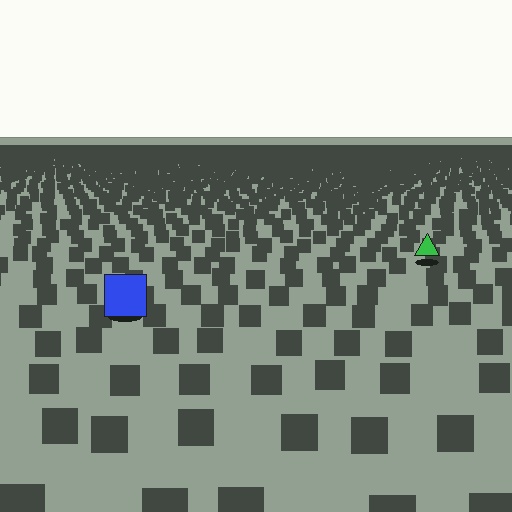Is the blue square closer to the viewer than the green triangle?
Yes. The blue square is closer — you can tell from the texture gradient: the ground texture is coarser near it.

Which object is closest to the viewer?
The blue square is closest. The texture marks near it are larger and more spread out.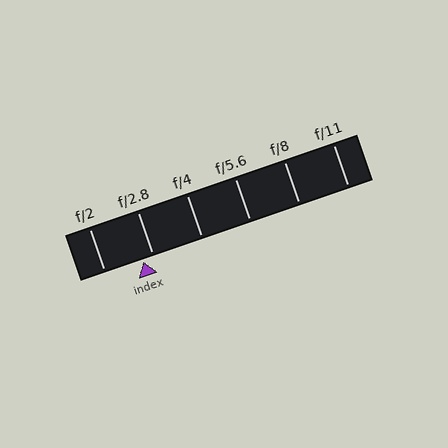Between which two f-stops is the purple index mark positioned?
The index mark is between f/2 and f/2.8.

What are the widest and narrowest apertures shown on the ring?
The widest aperture shown is f/2 and the narrowest is f/11.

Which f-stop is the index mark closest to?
The index mark is closest to f/2.8.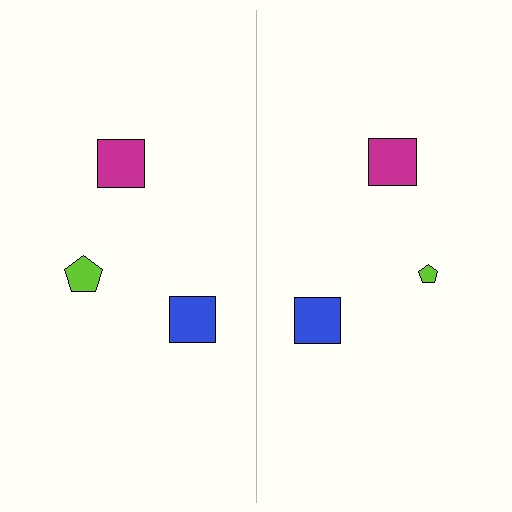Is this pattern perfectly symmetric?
No, the pattern is not perfectly symmetric. The lime pentagon on the right side has a different size than its mirror counterpart.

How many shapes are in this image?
There are 6 shapes in this image.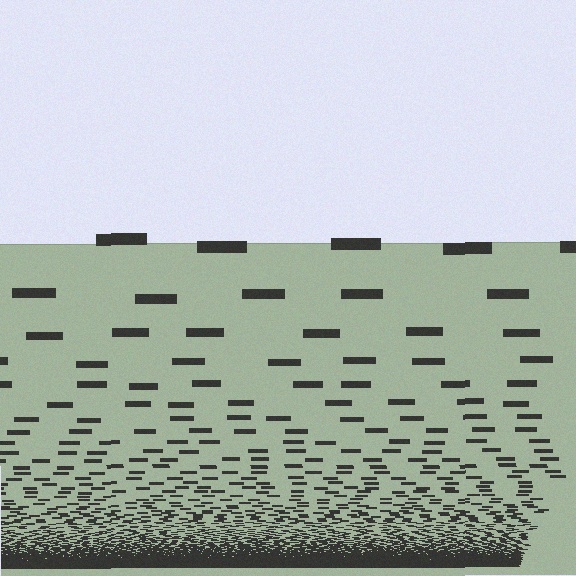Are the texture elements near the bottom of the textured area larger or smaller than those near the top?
Smaller. The gradient is inverted — elements near the bottom are smaller and denser.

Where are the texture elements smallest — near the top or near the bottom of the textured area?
Near the bottom.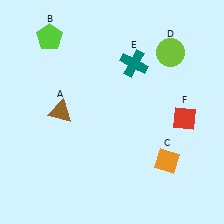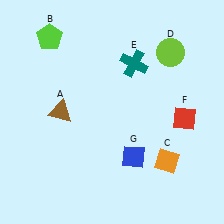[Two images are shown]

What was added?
A blue diamond (G) was added in Image 2.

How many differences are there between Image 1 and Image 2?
There is 1 difference between the two images.